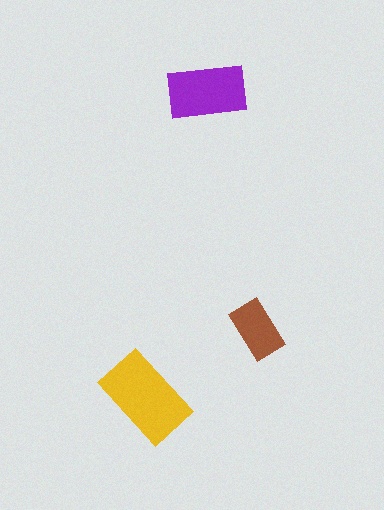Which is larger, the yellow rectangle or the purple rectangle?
The yellow one.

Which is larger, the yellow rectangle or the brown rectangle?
The yellow one.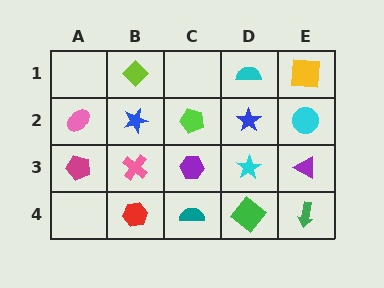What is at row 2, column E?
A cyan circle.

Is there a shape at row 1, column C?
No, that cell is empty.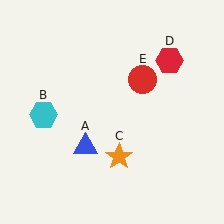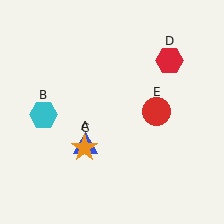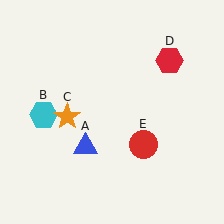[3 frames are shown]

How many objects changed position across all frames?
2 objects changed position: orange star (object C), red circle (object E).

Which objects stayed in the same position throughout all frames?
Blue triangle (object A) and cyan hexagon (object B) and red hexagon (object D) remained stationary.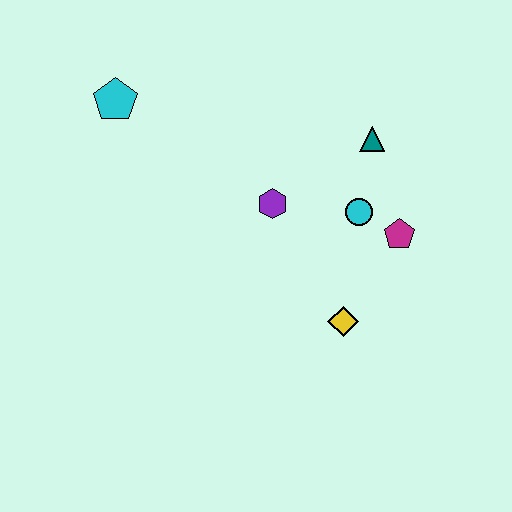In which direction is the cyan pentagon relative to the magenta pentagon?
The cyan pentagon is to the left of the magenta pentagon.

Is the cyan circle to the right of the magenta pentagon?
No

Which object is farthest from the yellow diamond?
The cyan pentagon is farthest from the yellow diamond.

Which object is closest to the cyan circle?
The magenta pentagon is closest to the cyan circle.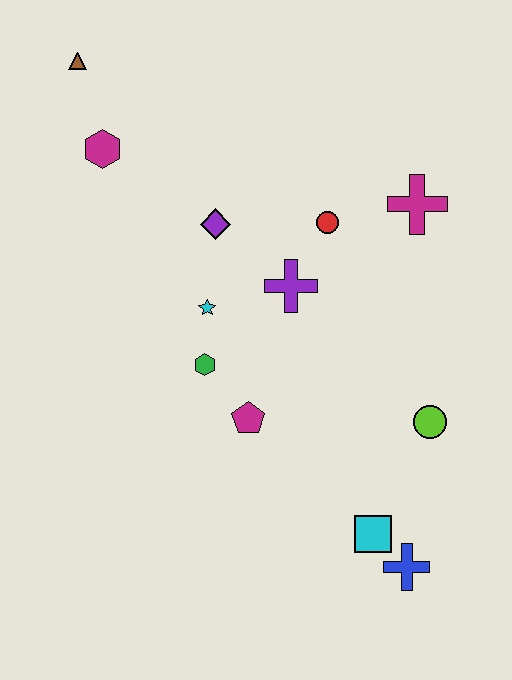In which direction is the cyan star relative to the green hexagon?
The cyan star is above the green hexagon.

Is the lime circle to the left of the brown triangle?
No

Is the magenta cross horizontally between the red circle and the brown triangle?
No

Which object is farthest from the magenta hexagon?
The blue cross is farthest from the magenta hexagon.